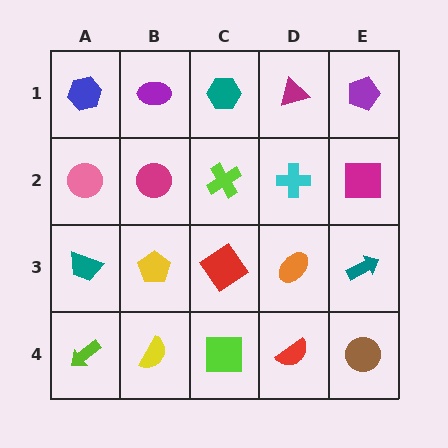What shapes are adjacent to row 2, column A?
A blue hexagon (row 1, column A), a teal trapezoid (row 3, column A), a magenta circle (row 2, column B).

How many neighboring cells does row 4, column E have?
2.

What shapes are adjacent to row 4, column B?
A yellow pentagon (row 3, column B), a lime arrow (row 4, column A), a lime square (row 4, column C).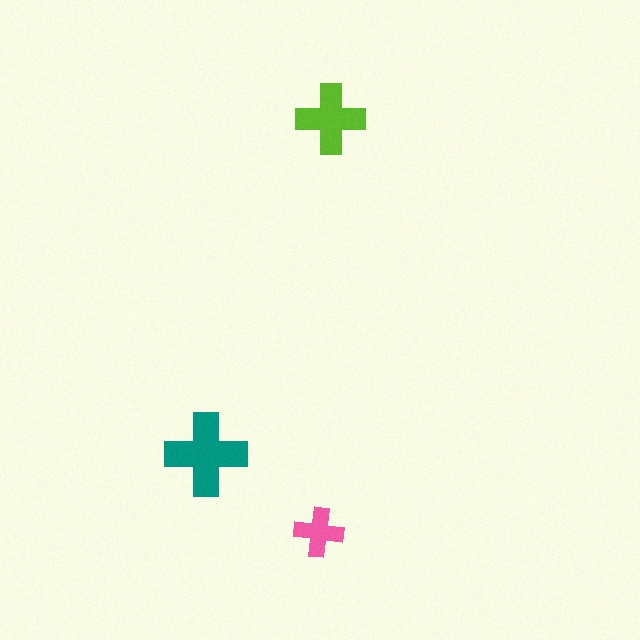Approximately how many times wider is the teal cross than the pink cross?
About 1.5 times wider.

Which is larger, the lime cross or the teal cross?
The teal one.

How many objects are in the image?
There are 3 objects in the image.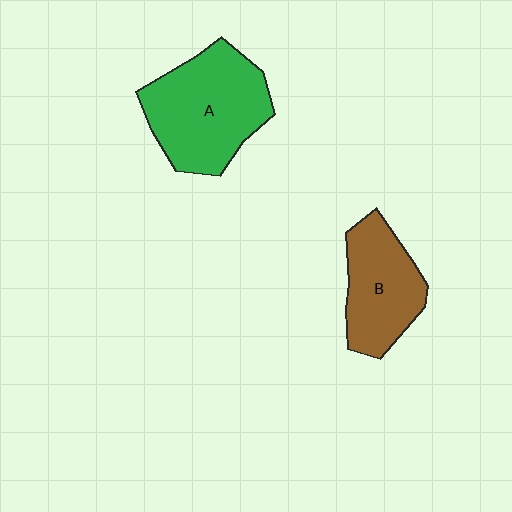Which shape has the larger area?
Shape A (green).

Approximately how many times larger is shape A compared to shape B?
Approximately 1.4 times.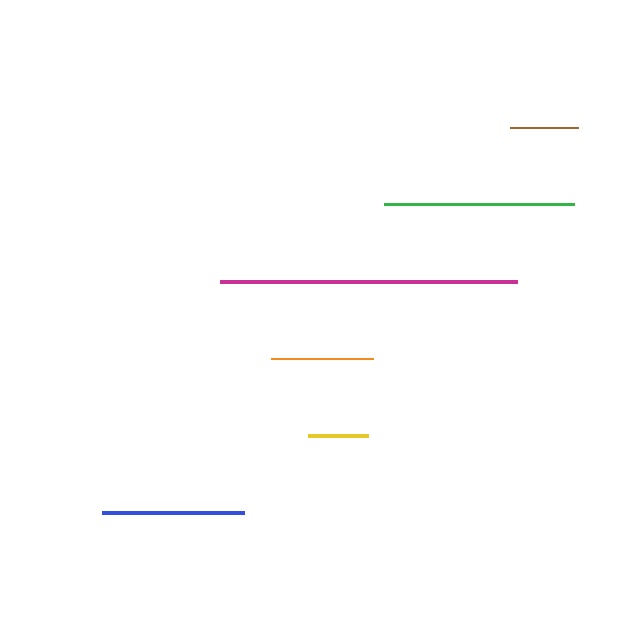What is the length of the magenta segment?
The magenta segment is approximately 297 pixels long.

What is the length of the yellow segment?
The yellow segment is approximately 60 pixels long.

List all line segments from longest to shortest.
From longest to shortest: magenta, green, blue, orange, brown, yellow.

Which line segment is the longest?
The magenta line is the longest at approximately 297 pixels.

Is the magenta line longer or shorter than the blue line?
The magenta line is longer than the blue line.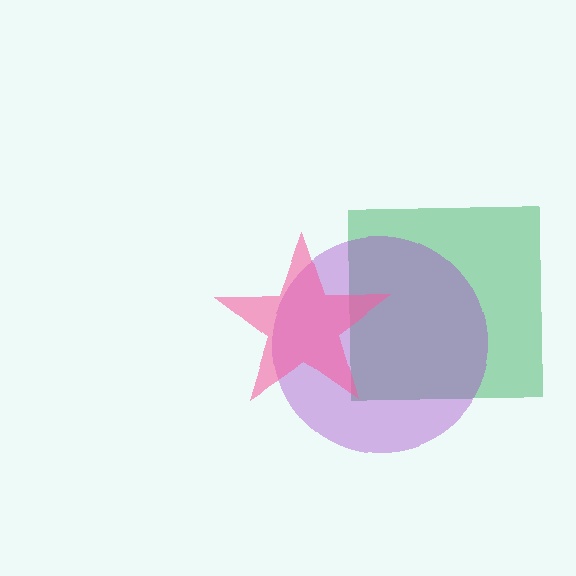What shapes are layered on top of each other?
The layered shapes are: a green square, a purple circle, a pink star.